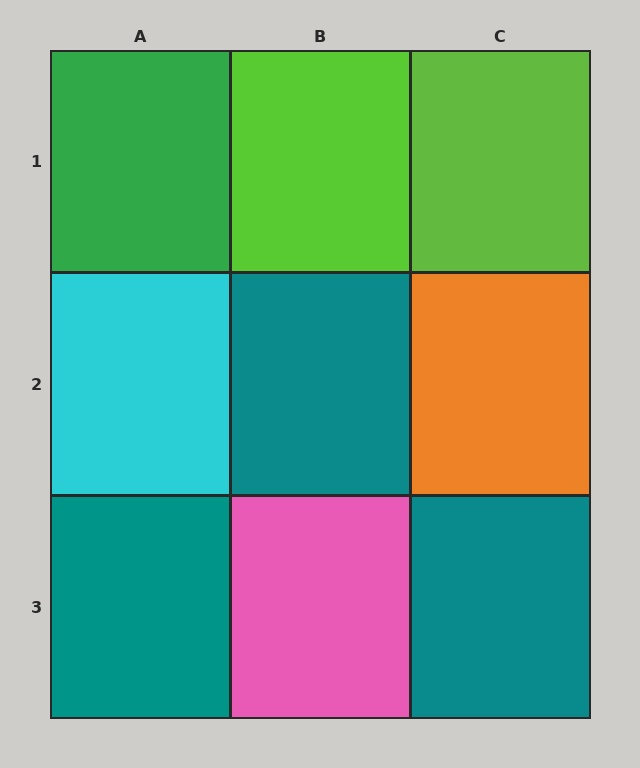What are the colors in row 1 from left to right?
Green, lime, lime.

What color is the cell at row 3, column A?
Teal.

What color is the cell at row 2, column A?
Cyan.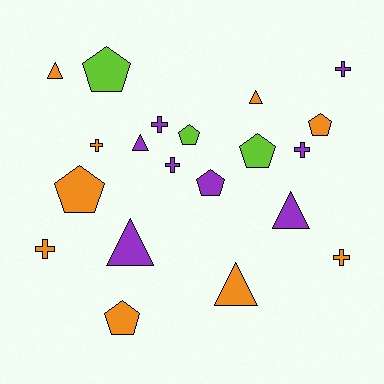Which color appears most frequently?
Orange, with 9 objects.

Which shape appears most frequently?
Cross, with 7 objects.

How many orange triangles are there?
There are 3 orange triangles.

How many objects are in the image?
There are 20 objects.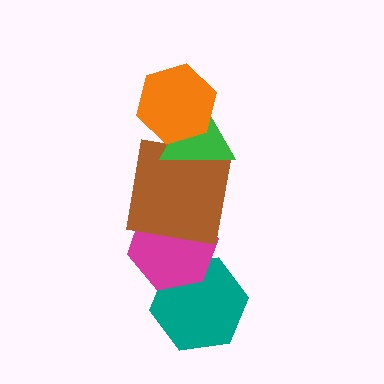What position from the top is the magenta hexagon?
The magenta hexagon is 4th from the top.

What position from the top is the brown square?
The brown square is 3rd from the top.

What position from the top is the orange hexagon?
The orange hexagon is 1st from the top.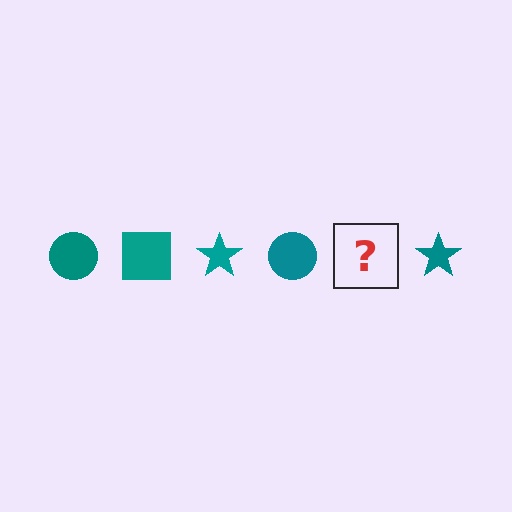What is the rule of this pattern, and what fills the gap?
The rule is that the pattern cycles through circle, square, star shapes in teal. The gap should be filled with a teal square.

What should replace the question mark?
The question mark should be replaced with a teal square.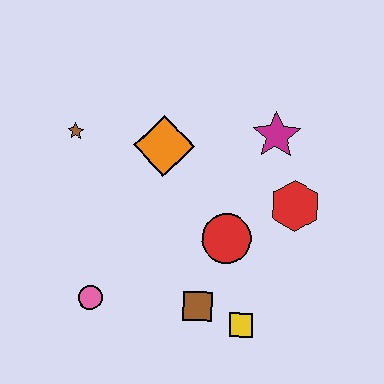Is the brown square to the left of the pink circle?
No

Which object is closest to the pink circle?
The brown square is closest to the pink circle.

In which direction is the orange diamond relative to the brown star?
The orange diamond is to the right of the brown star.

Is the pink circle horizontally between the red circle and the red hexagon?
No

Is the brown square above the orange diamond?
No